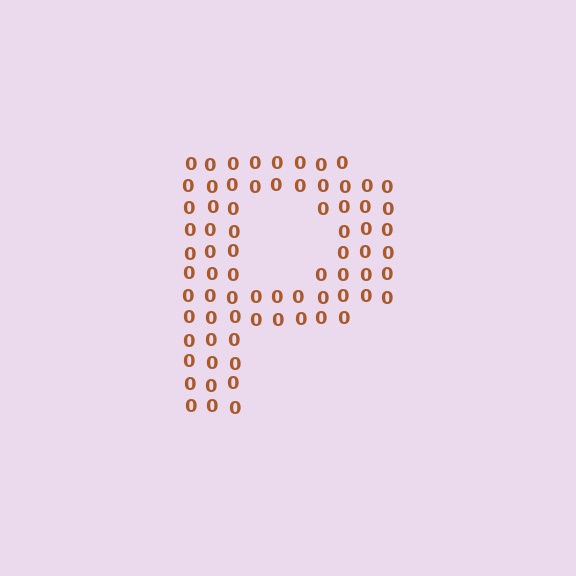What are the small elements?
The small elements are digit 0's.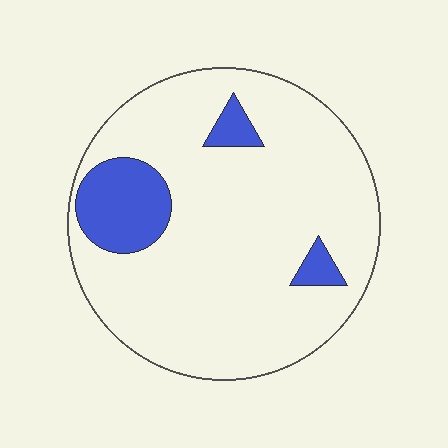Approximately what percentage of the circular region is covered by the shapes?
Approximately 15%.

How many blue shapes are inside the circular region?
3.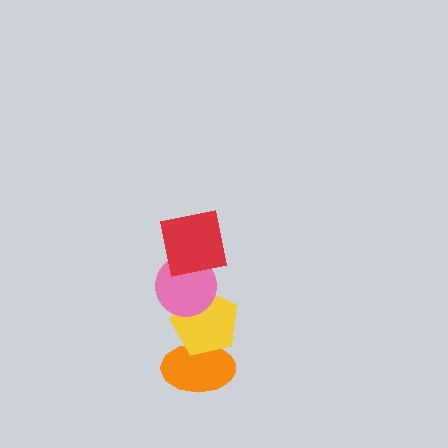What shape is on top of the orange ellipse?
The yellow pentagon is on top of the orange ellipse.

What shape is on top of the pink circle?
The red square is on top of the pink circle.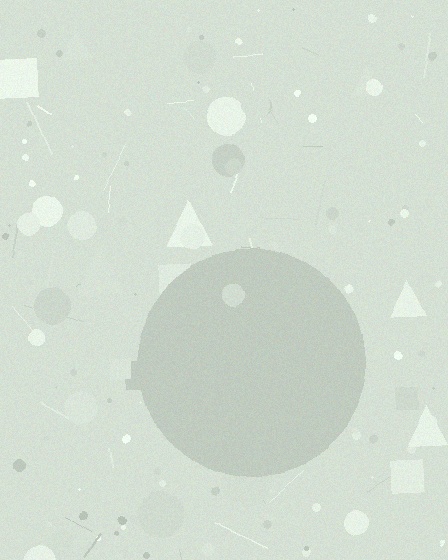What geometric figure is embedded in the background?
A circle is embedded in the background.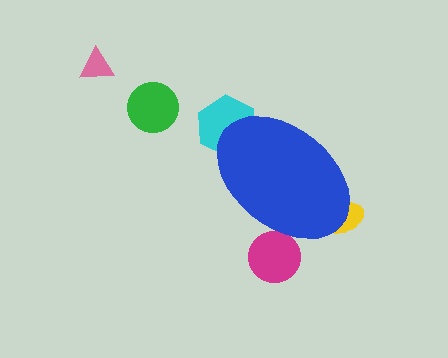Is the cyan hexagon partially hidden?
Yes, the cyan hexagon is partially hidden behind the blue ellipse.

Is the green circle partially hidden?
No, the green circle is fully visible.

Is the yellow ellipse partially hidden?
Yes, the yellow ellipse is partially hidden behind the blue ellipse.